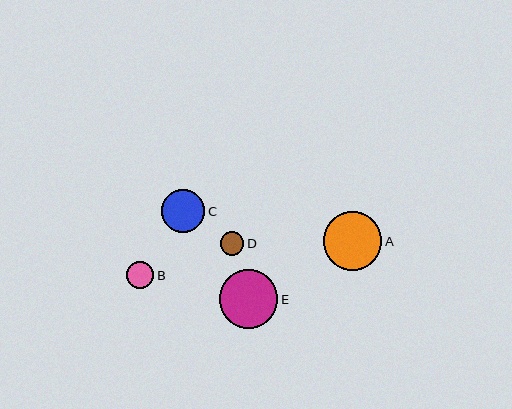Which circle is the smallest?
Circle D is the smallest with a size of approximately 24 pixels.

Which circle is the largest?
Circle A is the largest with a size of approximately 59 pixels.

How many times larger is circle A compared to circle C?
Circle A is approximately 1.4 times the size of circle C.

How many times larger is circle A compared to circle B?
Circle A is approximately 2.2 times the size of circle B.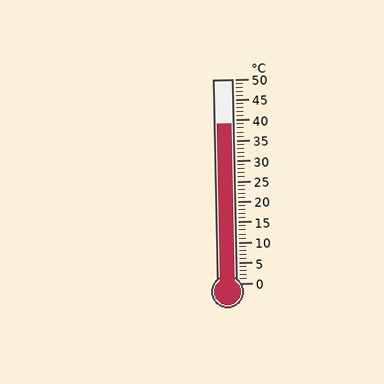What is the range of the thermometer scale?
The thermometer scale ranges from 0°C to 50°C.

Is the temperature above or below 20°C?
The temperature is above 20°C.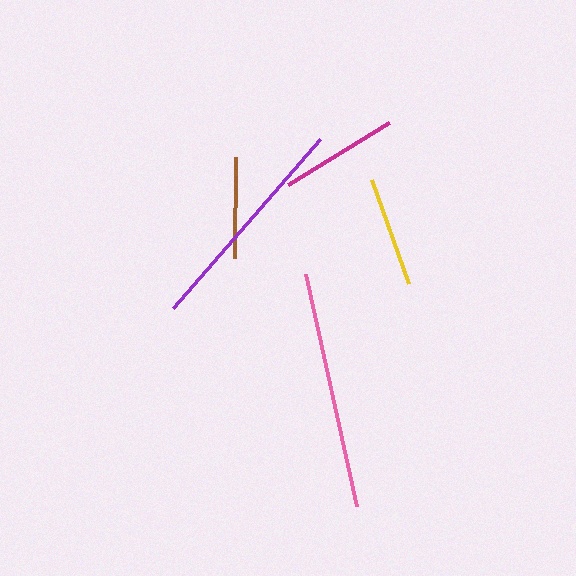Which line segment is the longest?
The pink line is the longest at approximately 237 pixels.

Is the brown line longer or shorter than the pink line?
The pink line is longer than the brown line.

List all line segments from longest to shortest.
From longest to shortest: pink, purple, magenta, yellow, brown.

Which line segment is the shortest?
The brown line is the shortest at approximately 102 pixels.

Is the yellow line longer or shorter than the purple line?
The purple line is longer than the yellow line.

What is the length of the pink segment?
The pink segment is approximately 237 pixels long.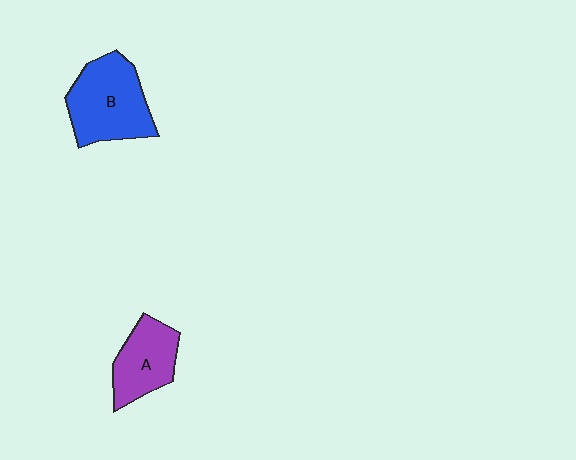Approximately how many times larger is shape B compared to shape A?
Approximately 1.4 times.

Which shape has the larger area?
Shape B (blue).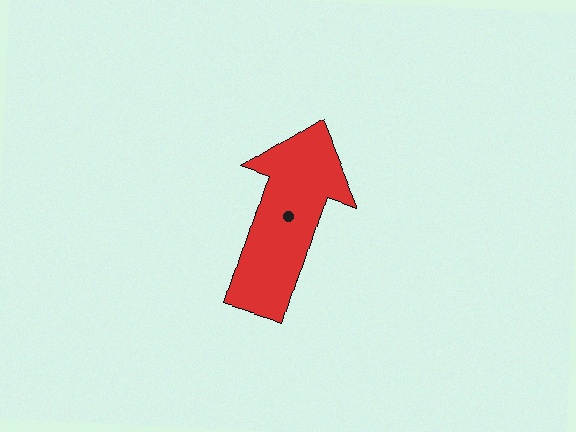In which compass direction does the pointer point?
North.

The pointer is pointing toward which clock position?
Roughly 1 o'clock.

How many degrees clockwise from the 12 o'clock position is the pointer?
Approximately 18 degrees.